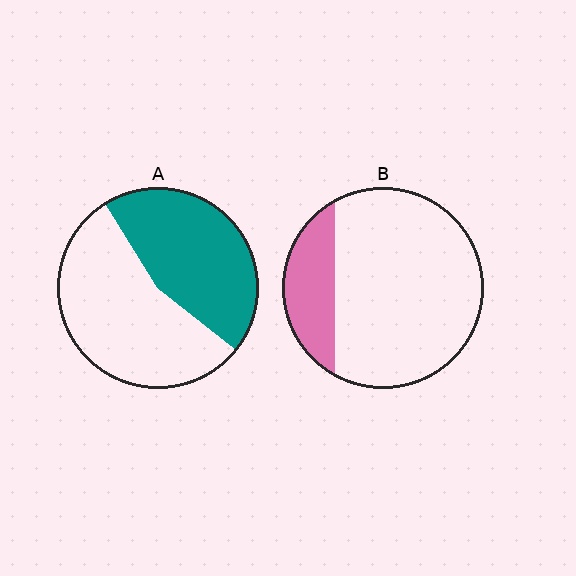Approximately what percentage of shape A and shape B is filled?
A is approximately 45% and B is approximately 20%.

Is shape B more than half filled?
No.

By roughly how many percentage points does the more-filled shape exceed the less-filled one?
By roughly 25 percentage points (A over B).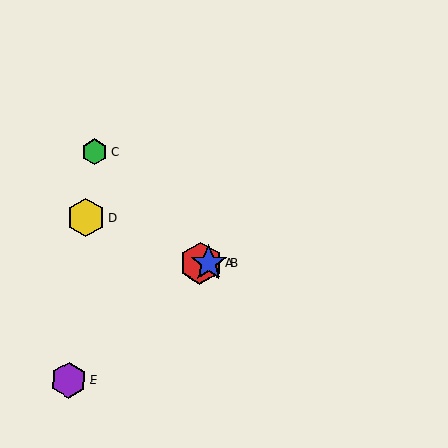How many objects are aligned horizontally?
2 objects (A, B) are aligned horizontally.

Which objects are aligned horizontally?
Objects A, B are aligned horizontally.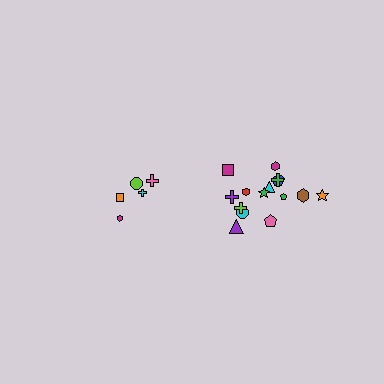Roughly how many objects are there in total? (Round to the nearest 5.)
Roughly 20 objects in total.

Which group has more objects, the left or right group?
The right group.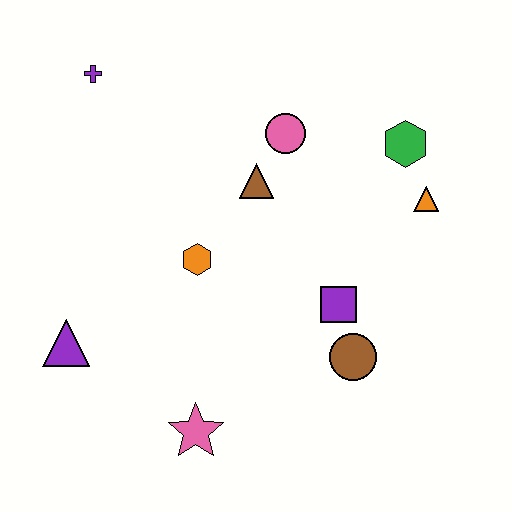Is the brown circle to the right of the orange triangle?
No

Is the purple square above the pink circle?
No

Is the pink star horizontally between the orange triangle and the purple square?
No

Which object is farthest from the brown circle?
The purple cross is farthest from the brown circle.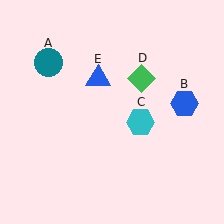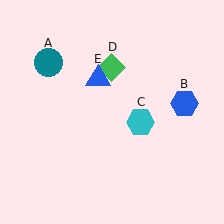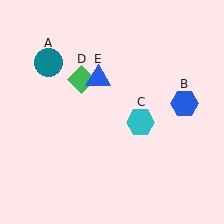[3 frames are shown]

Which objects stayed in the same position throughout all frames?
Teal circle (object A) and blue hexagon (object B) and cyan hexagon (object C) and blue triangle (object E) remained stationary.